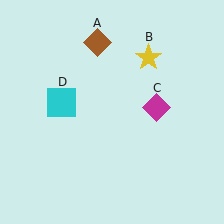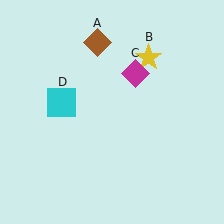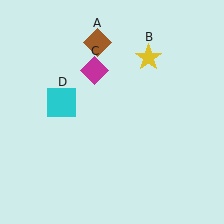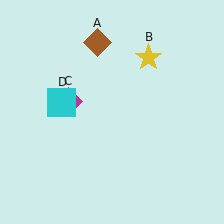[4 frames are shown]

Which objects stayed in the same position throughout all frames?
Brown diamond (object A) and yellow star (object B) and cyan square (object D) remained stationary.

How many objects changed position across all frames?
1 object changed position: magenta diamond (object C).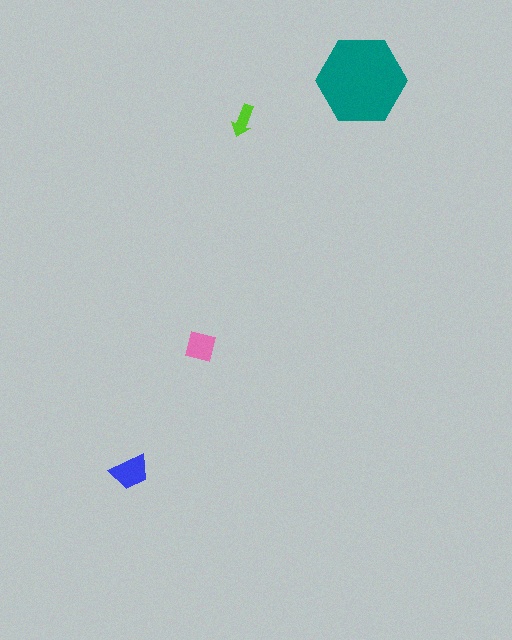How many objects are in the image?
There are 4 objects in the image.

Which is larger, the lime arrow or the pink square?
The pink square.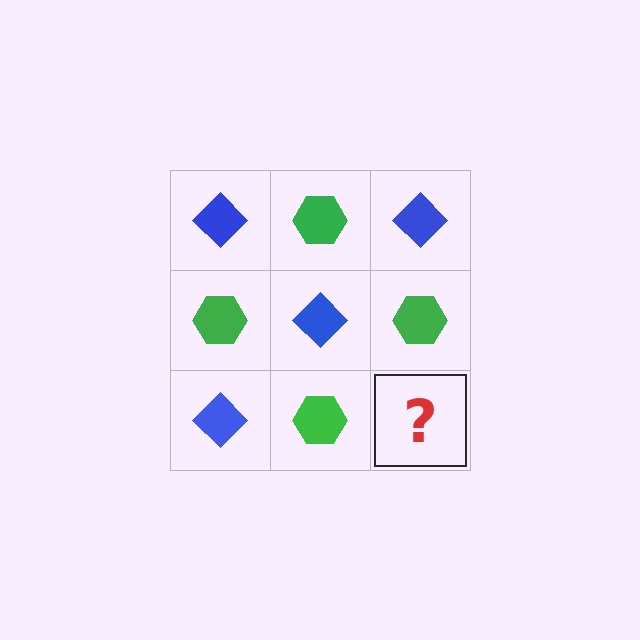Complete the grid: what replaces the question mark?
The question mark should be replaced with a blue diamond.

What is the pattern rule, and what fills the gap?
The rule is that it alternates blue diamond and green hexagon in a checkerboard pattern. The gap should be filled with a blue diamond.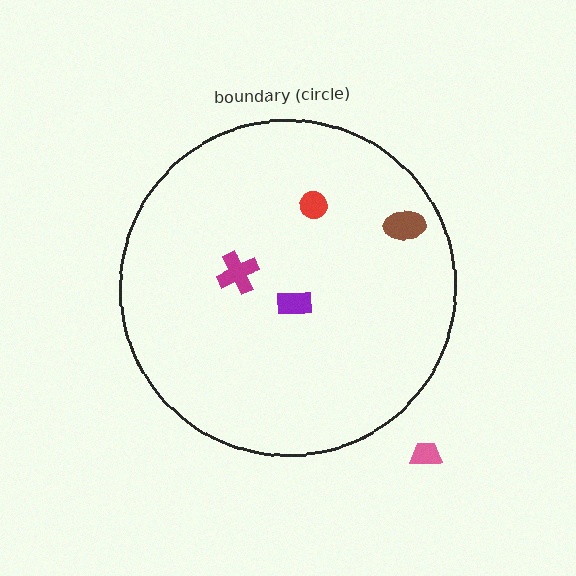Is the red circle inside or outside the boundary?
Inside.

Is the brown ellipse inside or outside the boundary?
Inside.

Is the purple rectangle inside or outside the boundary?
Inside.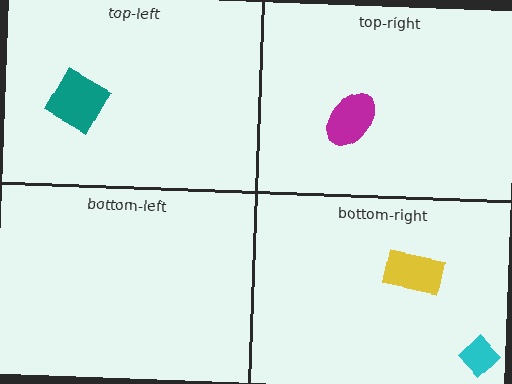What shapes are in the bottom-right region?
The cyan diamond, the yellow rectangle.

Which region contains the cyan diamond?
The bottom-right region.